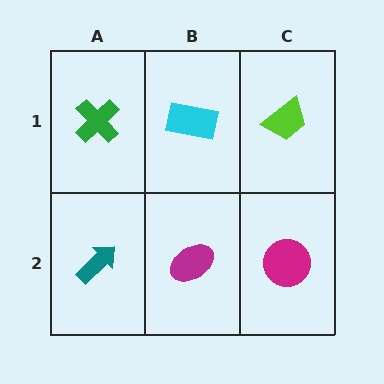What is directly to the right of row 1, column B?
A lime trapezoid.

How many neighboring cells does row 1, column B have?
3.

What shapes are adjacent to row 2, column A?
A green cross (row 1, column A), a magenta ellipse (row 2, column B).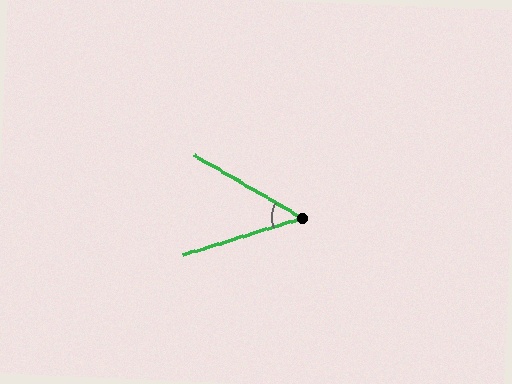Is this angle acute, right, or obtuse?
It is acute.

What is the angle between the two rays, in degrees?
Approximately 48 degrees.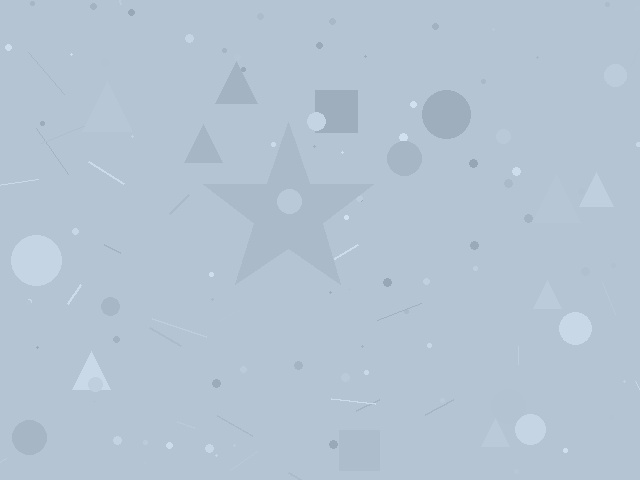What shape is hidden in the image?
A star is hidden in the image.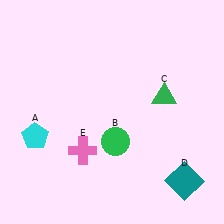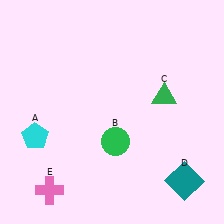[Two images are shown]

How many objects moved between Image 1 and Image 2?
1 object moved between the two images.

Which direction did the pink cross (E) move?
The pink cross (E) moved down.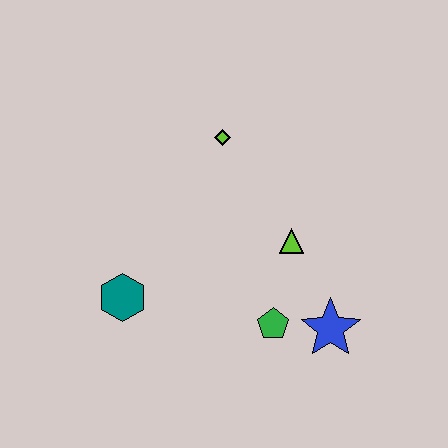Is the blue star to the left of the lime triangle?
No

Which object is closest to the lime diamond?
The lime triangle is closest to the lime diamond.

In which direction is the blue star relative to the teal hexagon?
The blue star is to the right of the teal hexagon.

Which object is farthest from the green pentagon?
The lime diamond is farthest from the green pentagon.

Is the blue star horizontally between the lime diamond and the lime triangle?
No